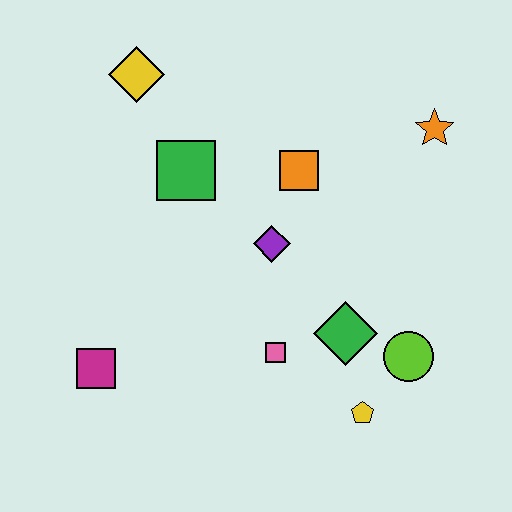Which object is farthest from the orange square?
The magenta square is farthest from the orange square.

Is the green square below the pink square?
No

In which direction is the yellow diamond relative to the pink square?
The yellow diamond is above the pink square.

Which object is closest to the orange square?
The purple diamond is closest to the orange square.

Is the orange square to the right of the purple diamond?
Yes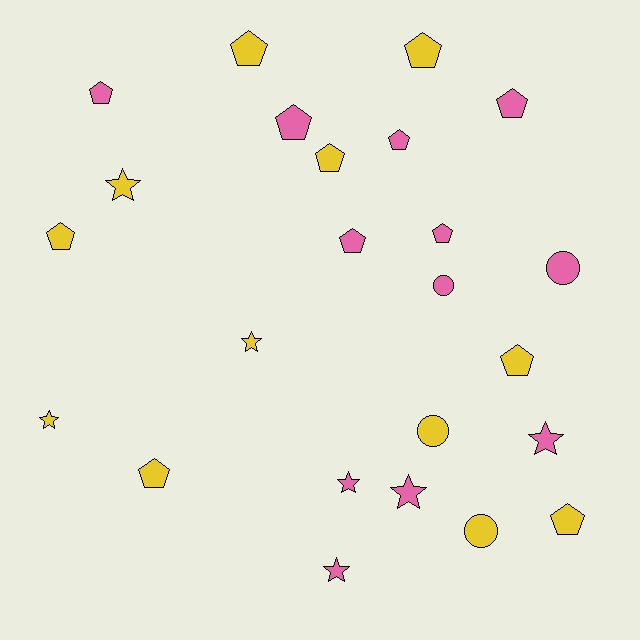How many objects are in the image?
There are 24 objects.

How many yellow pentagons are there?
There are 7 yellow pentagons.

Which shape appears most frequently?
Pentagon, with 13 objects.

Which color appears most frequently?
Yellow, with 12 objects.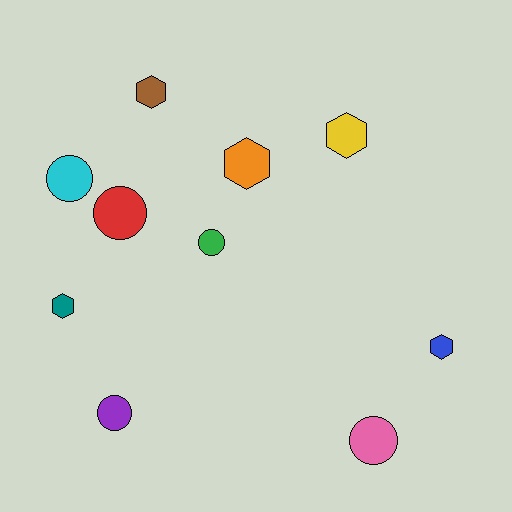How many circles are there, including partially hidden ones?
There are 5 circles.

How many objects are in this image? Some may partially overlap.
There are 10 objects.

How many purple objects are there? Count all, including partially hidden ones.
There is 1 purple object.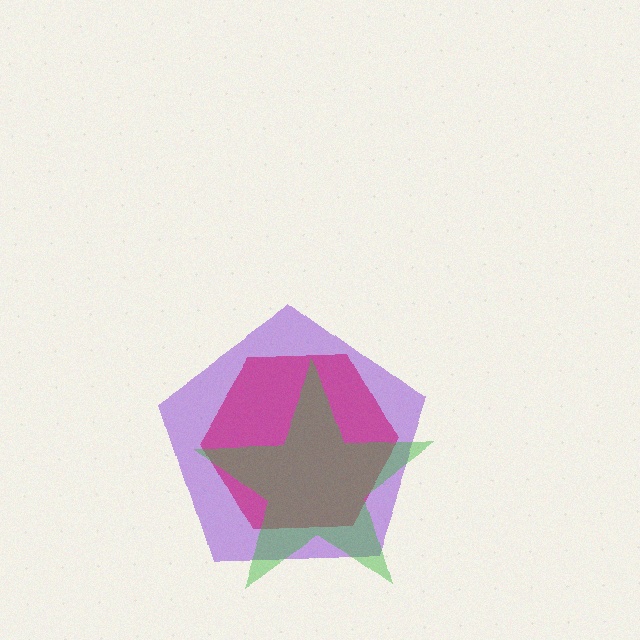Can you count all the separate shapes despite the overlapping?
Yes, there are 3 separate shapes.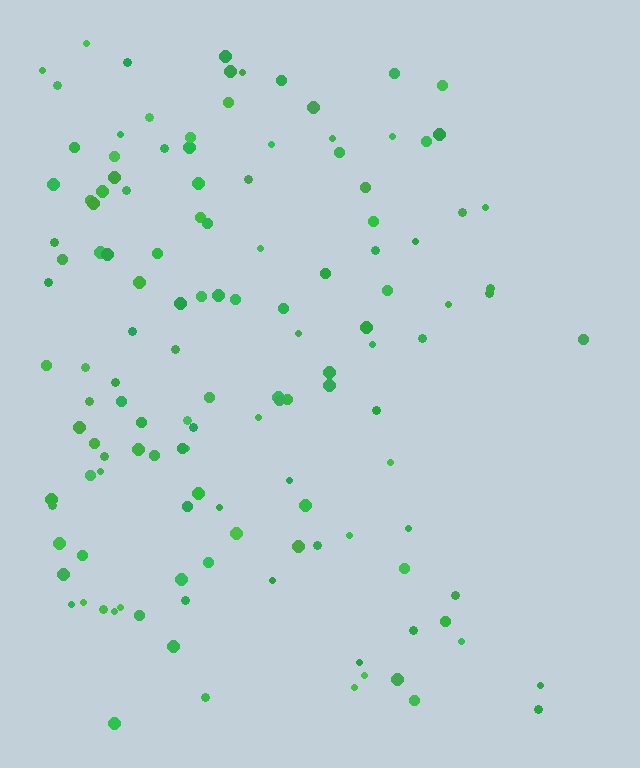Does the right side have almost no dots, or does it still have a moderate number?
Still a moderate number, just noticeably fewer than the left.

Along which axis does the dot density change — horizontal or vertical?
Horizontal.